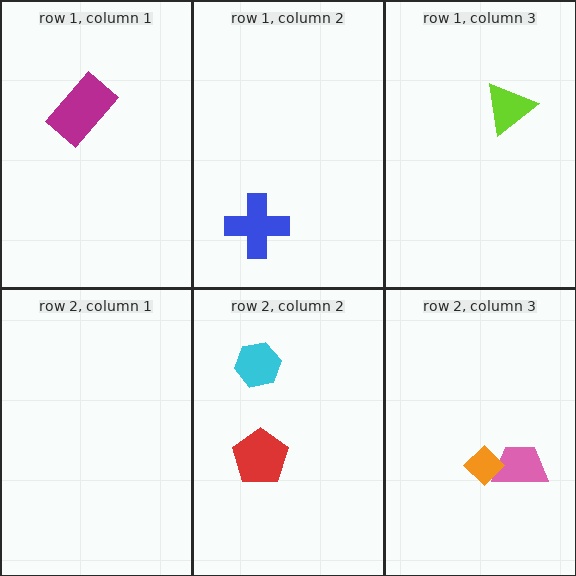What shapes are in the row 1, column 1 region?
The magenta rectangle.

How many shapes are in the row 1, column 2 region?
1.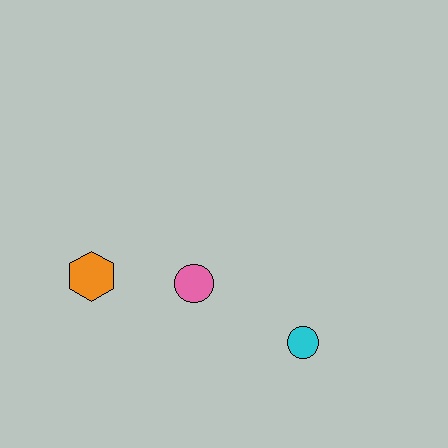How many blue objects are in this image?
There are no blue objects.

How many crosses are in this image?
There are no crosses.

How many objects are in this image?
There are 3 objects.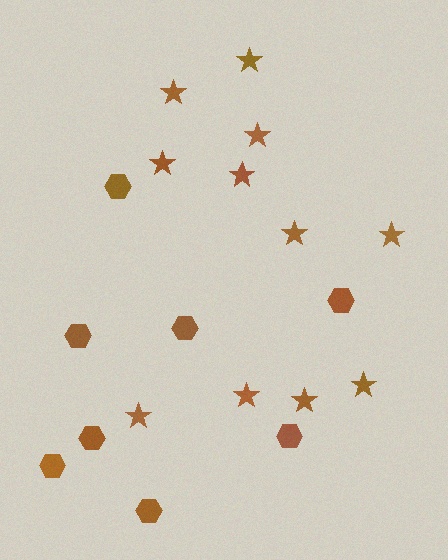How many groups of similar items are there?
There are 2 groups: one group of stars (11) and one group of hexagons (8).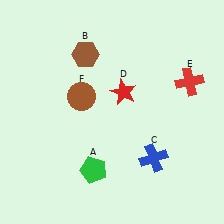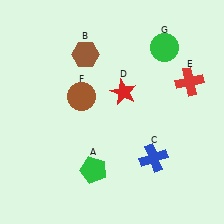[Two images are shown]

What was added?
A green circle (G) was added in Image 2.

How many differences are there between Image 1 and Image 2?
There is 1 difference between the two images.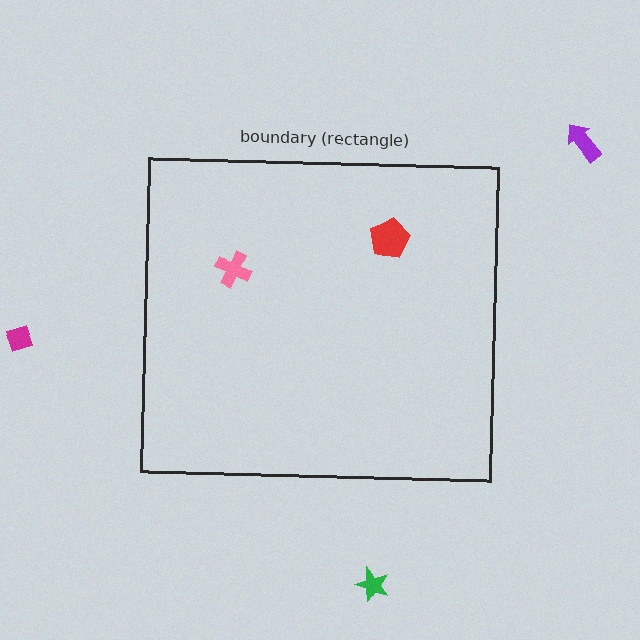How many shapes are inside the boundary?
2 inside, 3 outside.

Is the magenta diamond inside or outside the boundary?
Outside.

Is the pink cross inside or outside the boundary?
Inside.